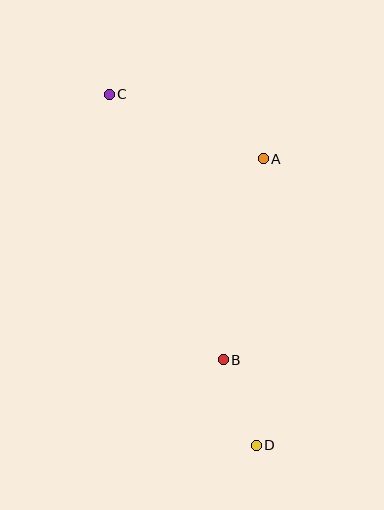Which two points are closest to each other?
Points B and D are closest to each other.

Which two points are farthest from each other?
Points C and D are farthest from each other.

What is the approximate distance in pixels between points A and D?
The distance between A and D is approximately 287 pixels.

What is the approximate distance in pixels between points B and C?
The distance between B and C is approximately 289 pixels.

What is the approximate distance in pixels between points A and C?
The distance between A and C is approximately 167 pixels.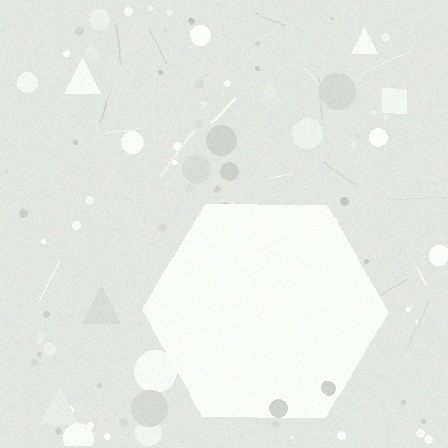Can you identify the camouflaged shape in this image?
The camouflaged shape is a hexagon.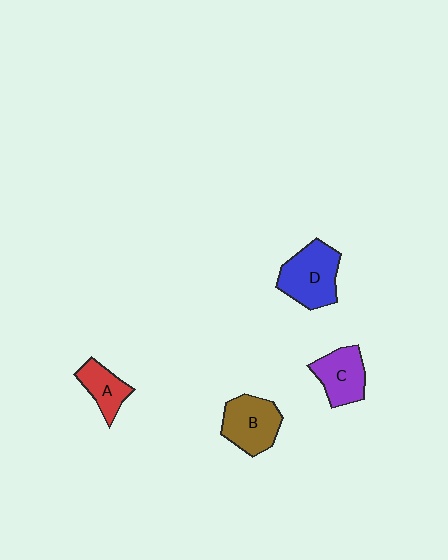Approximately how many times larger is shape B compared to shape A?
Approximately 1.5 times.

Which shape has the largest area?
Shape D (blue).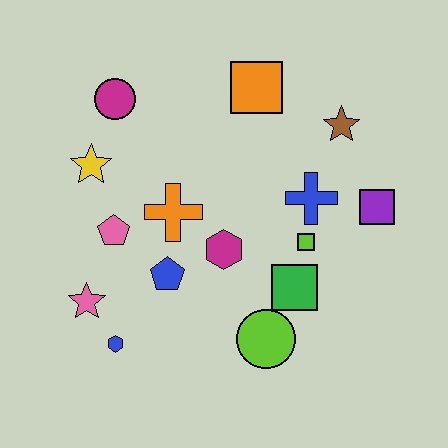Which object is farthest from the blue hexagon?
The brown star is farthest from the blue hexagon.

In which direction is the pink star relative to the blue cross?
The pink star is to the left of the blue cross.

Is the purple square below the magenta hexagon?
No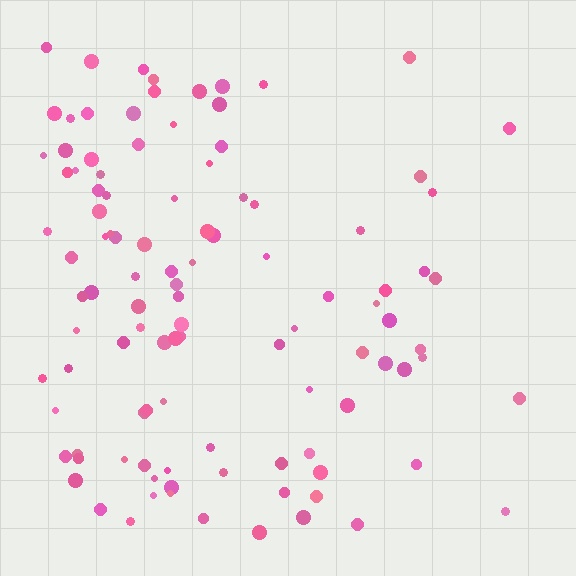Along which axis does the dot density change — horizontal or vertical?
Horizontal.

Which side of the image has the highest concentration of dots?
The left.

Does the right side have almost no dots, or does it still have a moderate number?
Still a moderate number, just noticeably fewer than the left.